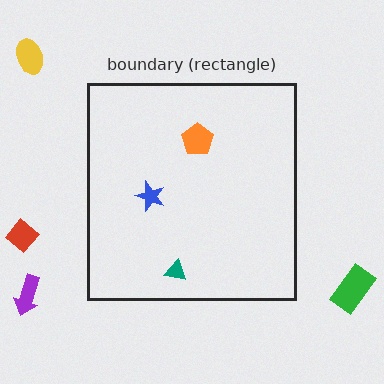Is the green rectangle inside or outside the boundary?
Outside.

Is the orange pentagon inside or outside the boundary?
Inside.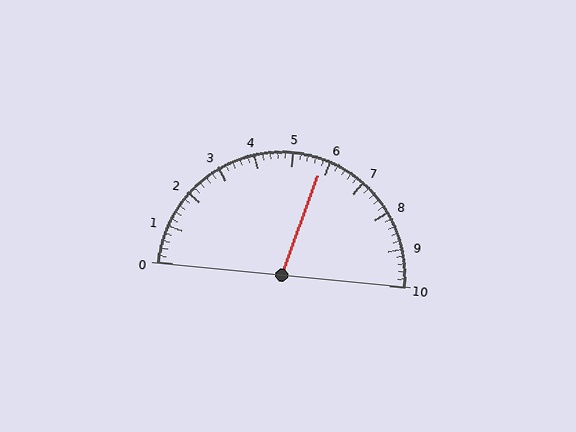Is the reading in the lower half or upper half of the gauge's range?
The reading is in the upper half of the range (0 to 10).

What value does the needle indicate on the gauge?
The needle indicates approximately 5.8.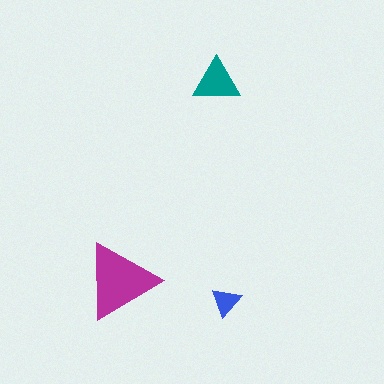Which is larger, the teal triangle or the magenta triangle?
The magenta one.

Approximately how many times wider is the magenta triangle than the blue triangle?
About 2.5 times wider.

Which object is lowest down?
The blue triangle is bottommost.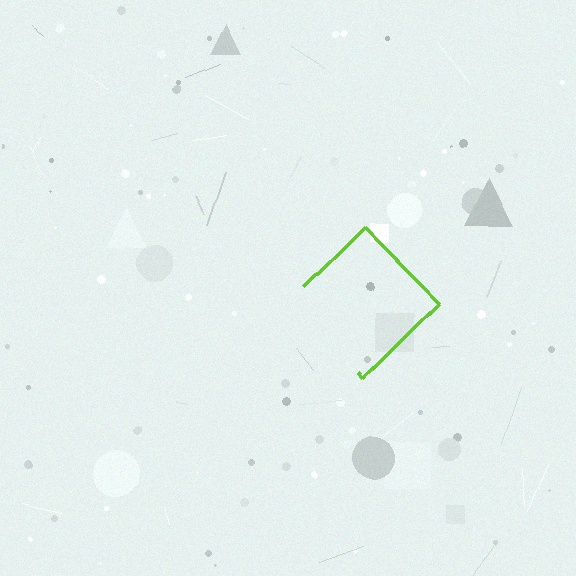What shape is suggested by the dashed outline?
The dashed outline suggests a diamond.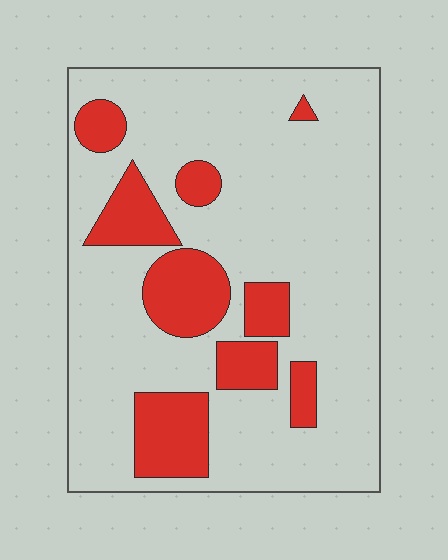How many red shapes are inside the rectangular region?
9.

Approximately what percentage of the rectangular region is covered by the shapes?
Approximately 20%.